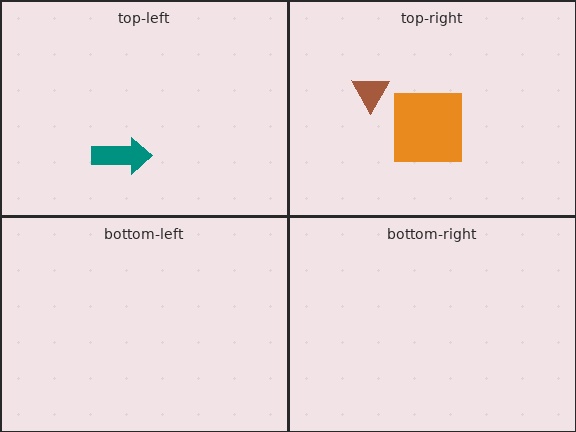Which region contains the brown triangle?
The top-right region.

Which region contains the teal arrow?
The top-left region.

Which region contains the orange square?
The top-right region.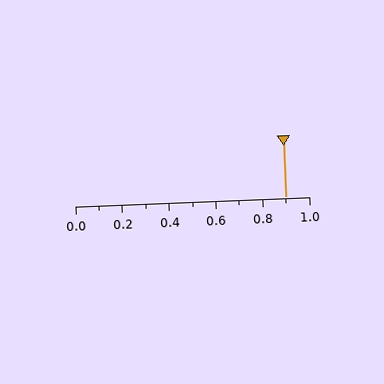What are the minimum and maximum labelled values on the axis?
The axis runs from 0.0 to 1.0.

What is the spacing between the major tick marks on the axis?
The major ticks are spaced 0.2 apart.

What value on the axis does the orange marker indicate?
The marker indicates approximately 0.9.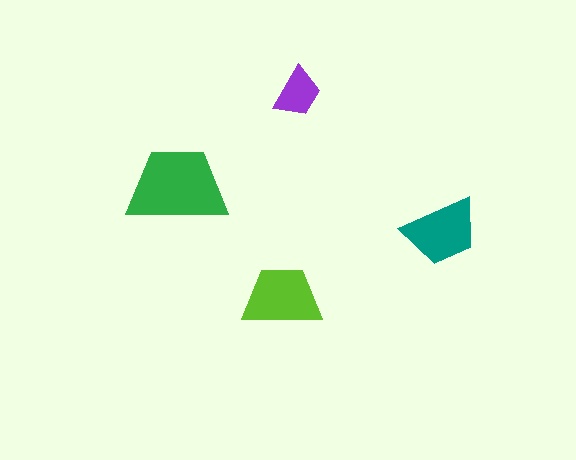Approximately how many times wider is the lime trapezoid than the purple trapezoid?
About 1.5 times wider.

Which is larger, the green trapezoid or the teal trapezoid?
The green one.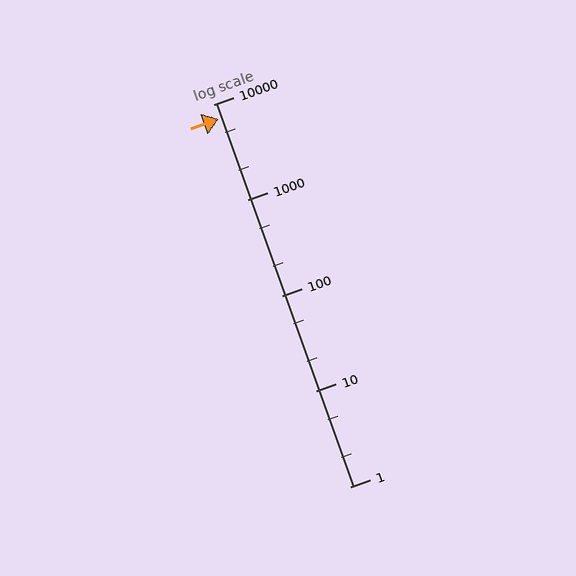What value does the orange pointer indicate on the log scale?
The pointer indicates approximately 7000.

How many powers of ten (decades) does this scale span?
The scale spans 4 decades, from 1 to 10000.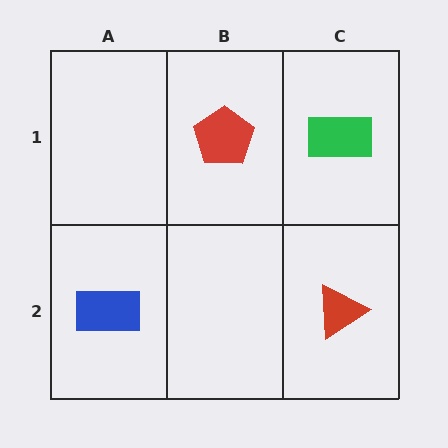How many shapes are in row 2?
2 shapes.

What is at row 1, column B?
A red pentagon.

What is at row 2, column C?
A red triangle.